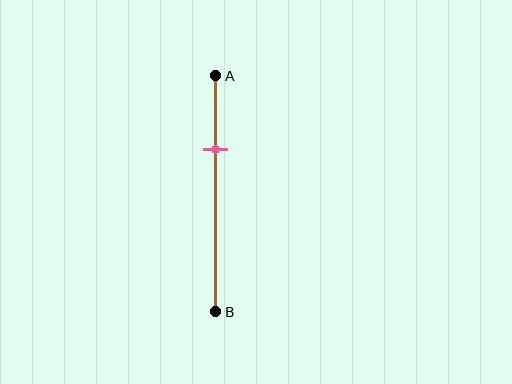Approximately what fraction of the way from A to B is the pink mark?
The pink mark is approximately 30% of the way from A to B.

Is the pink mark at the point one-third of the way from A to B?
Yes, the mark is approximately at the one-third point.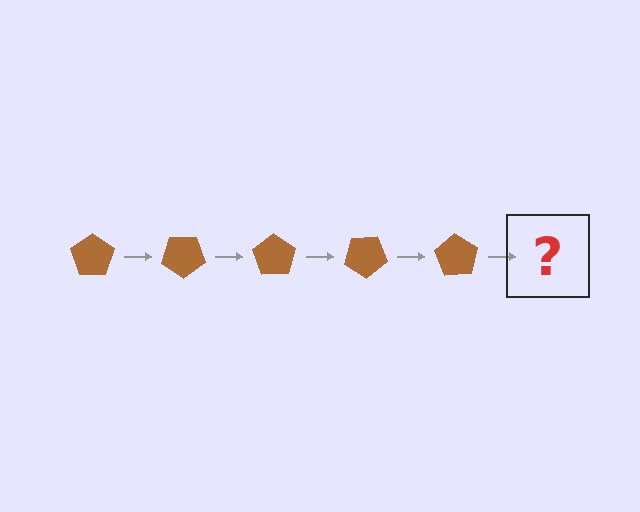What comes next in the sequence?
The next element should be a brown pentagon rotated 175 degrees.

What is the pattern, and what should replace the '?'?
The pattern is that the pentagon rotates 35 degrees each step. The '?' should be a brown pentagon rotated 175 degrees.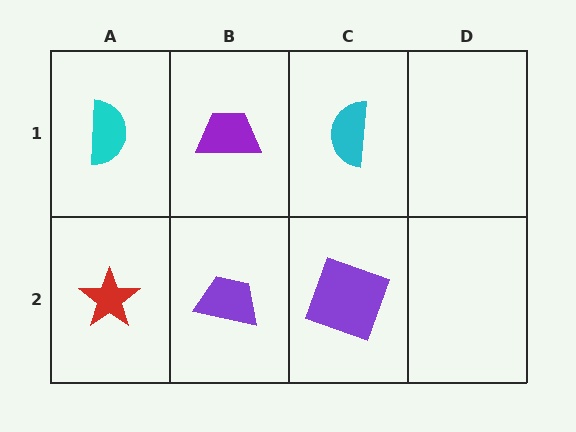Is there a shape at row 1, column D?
No, that cell is empty.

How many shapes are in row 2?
3 shapes.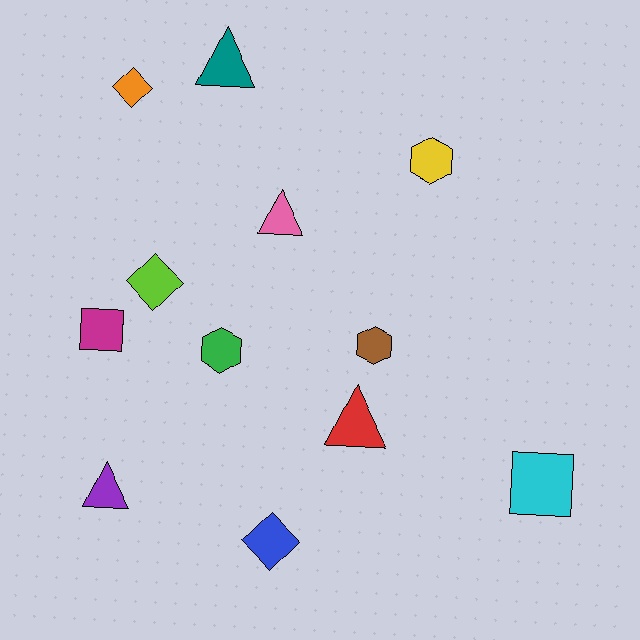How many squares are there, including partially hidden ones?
There are 2 squares.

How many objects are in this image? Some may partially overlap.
There are 12 objects.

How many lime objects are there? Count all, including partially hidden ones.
There is 1 lime object.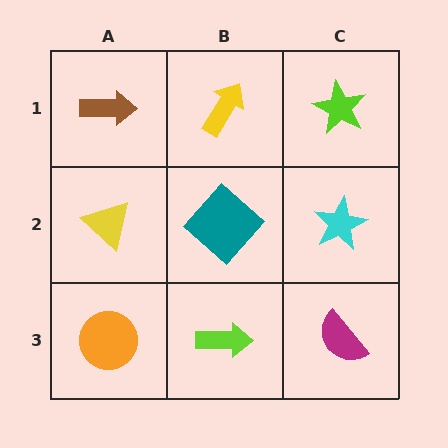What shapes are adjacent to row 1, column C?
A cyan star (row 2, column C), a yellow arrow (row 1, column B).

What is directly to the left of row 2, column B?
A yellow triangle.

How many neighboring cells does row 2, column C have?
3.